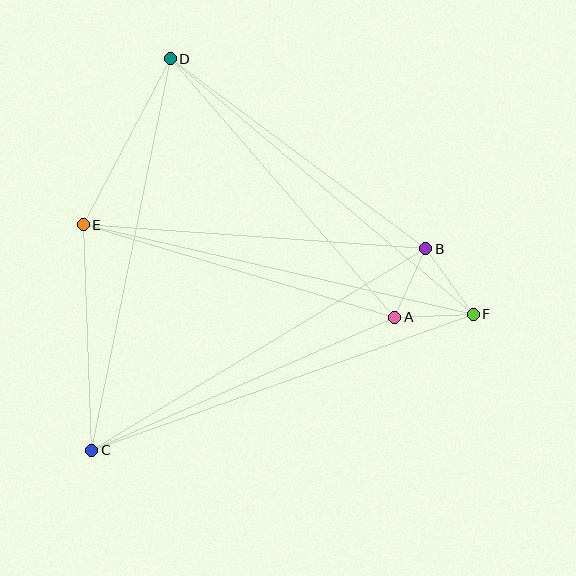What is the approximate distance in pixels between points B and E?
The distance between B and E is approximately 343 pixels.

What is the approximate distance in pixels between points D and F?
The distance between D and F is approximately 396 pixels.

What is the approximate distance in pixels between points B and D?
The distance between B and D is approximately 318 pixels.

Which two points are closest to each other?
Points A and B are closest to each other.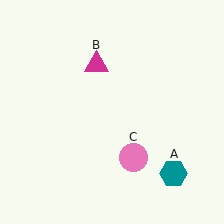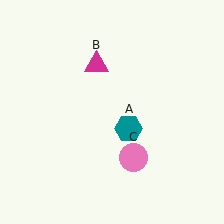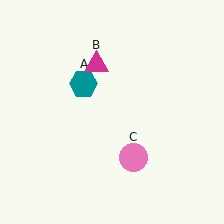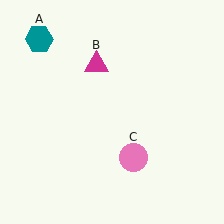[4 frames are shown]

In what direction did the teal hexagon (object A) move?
The teal hexagon (object A) moved up and to the left.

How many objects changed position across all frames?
1 object changed position: teal hexagon (object A).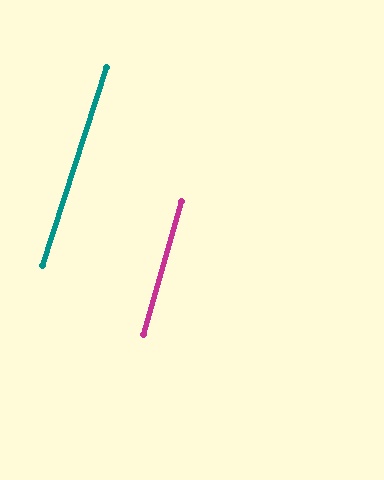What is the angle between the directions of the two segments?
Approximately 2 degrees.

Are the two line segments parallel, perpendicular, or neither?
Parallel — their directions differ by only 2.0°.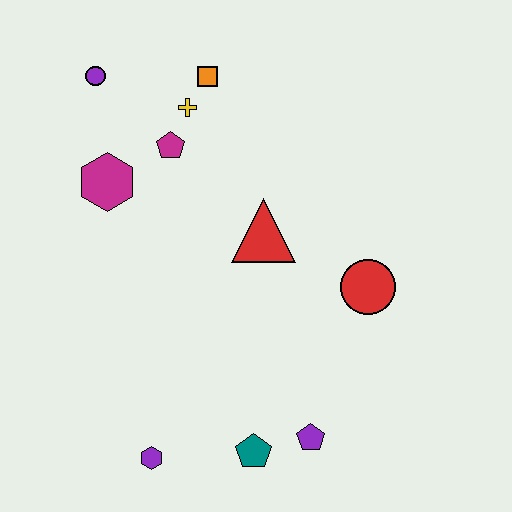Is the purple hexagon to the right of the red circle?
No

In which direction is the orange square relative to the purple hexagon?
The orange square is above the purple hexagon.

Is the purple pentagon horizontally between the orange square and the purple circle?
No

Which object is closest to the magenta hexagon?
The magenta pentagon is closest to the magenta hexagon.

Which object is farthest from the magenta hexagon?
The purple pentagon is farthest from the magenta hexagon.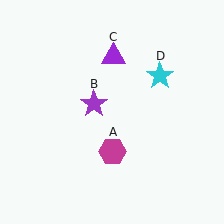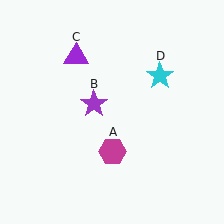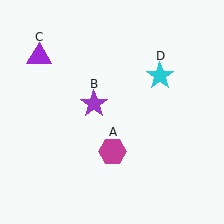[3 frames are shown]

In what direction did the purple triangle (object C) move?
The purple triangle (object C) moved left.